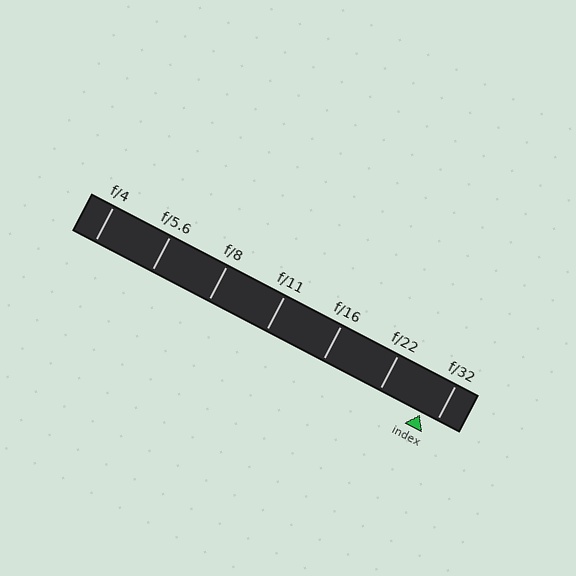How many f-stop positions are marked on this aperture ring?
There are 7 f-stop positions marked.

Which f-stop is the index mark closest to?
The index mark is closest to f/32.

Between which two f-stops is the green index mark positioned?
The index mark is between f/22 and f/32.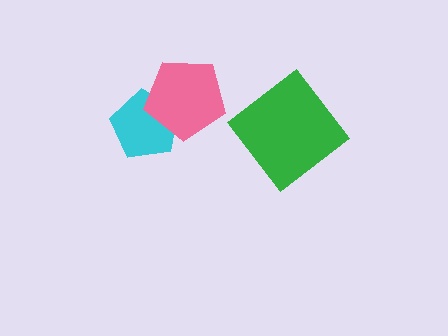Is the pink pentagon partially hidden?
No, no other shape covers it.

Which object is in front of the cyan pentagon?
The pink pentagon is in front of the cyan pentagon.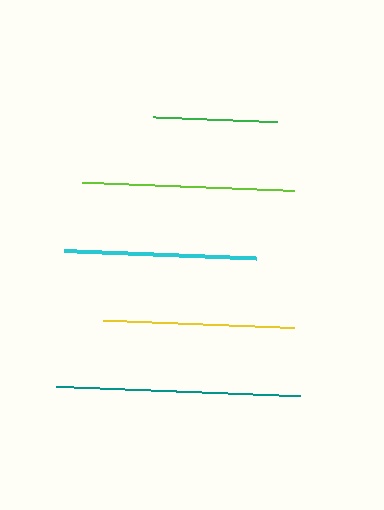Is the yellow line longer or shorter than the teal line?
The teal line is longer than the yellow line.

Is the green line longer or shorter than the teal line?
The teal line is longer than the green line.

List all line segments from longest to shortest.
From longest to shortest: teal, lime, cyan, yellow, green.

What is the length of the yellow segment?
The yellow segment is approximately 191 pixels long.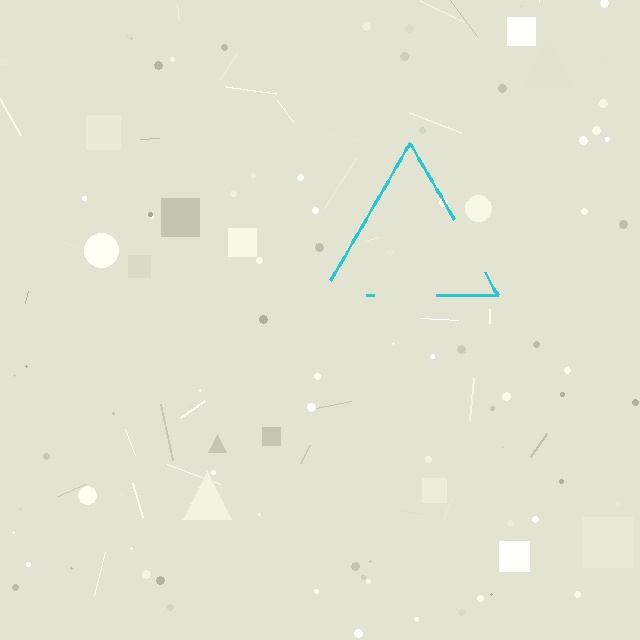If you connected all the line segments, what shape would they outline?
They would outline a triangle.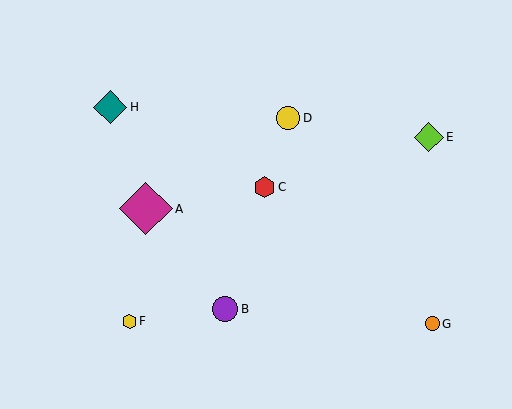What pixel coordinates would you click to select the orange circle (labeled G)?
Click at (432, 324) to select the orange circle G.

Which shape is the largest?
The magenta diamond (labeled A) is the largest.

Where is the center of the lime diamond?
The center of the lime diamond is at (429, 137).